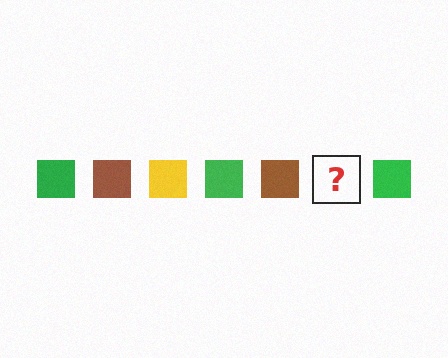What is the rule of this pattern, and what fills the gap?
The rule is that the pattern cycles through green, brown, yellow squares. The gap should be filled with a yellow square.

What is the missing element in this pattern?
The missing element is a yellow square.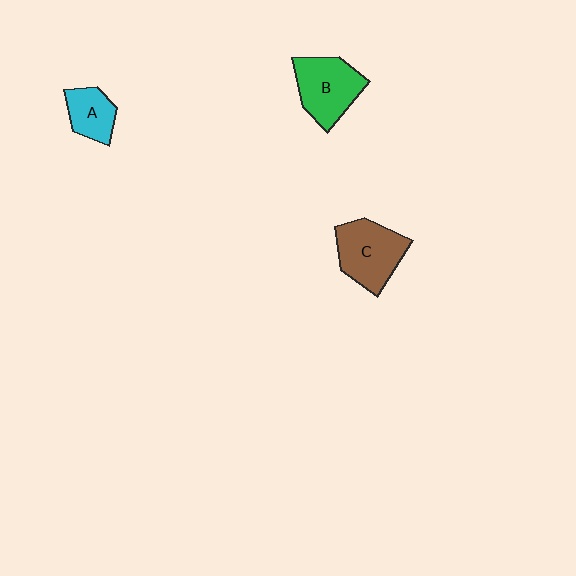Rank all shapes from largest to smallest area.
From largest to smallest: C (brown), B (green), A (cyan).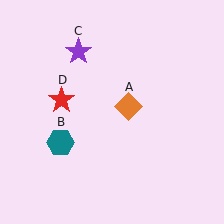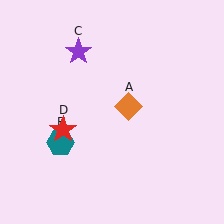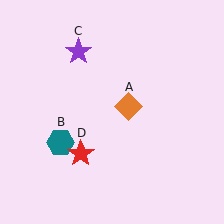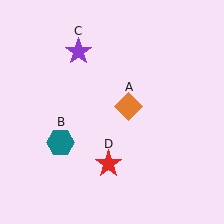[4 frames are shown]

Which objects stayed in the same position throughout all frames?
Orange diamond (object A) and teal hexagon (object B) and purple star (object C) remained stationary.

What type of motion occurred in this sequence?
The red star (object D) rotated counterclockwise around the center of the scene.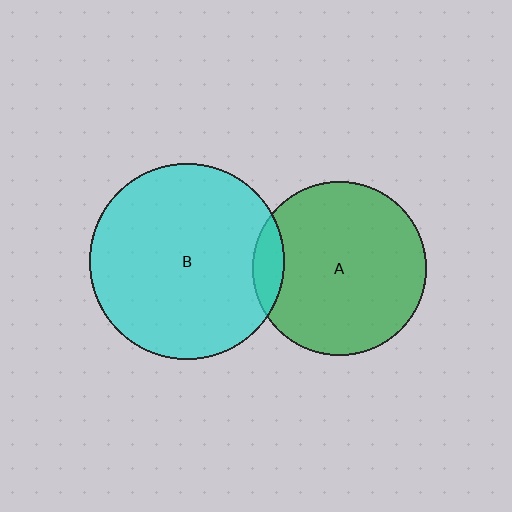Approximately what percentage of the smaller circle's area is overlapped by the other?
Approximately 10%.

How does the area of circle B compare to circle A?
Approximately 1.3 times.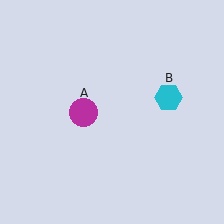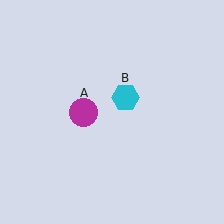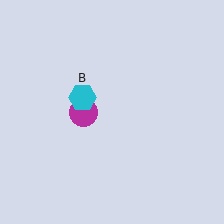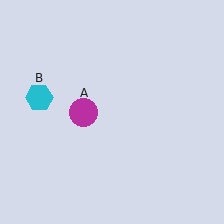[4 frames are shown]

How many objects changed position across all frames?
1 object changed position: cyan hexagon (object B).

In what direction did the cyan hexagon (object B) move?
The cyan hexagon (object B) moved left.